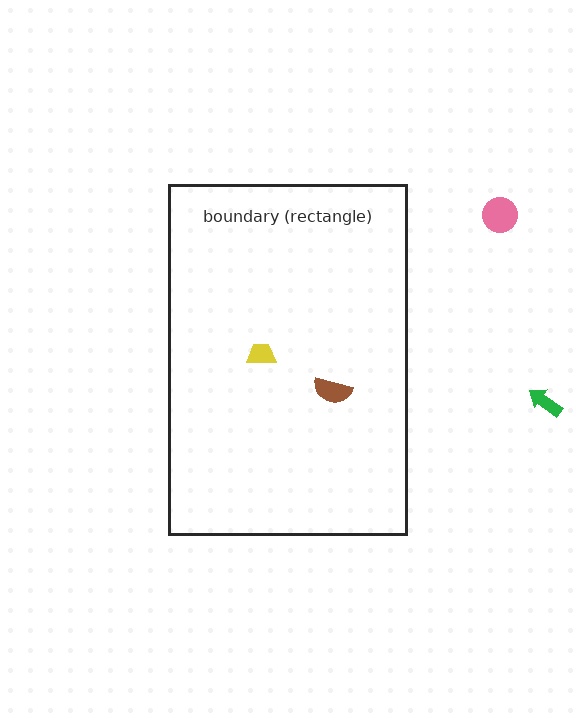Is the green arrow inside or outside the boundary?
Outside.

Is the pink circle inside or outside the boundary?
Outside.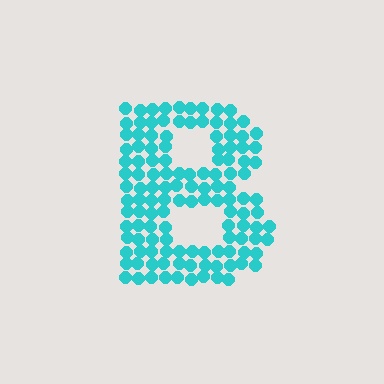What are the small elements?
The small elements are circles.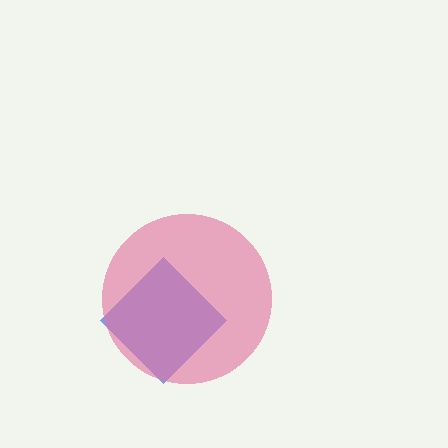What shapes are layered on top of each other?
The layered shapes are: a blue diamond, a pink circle.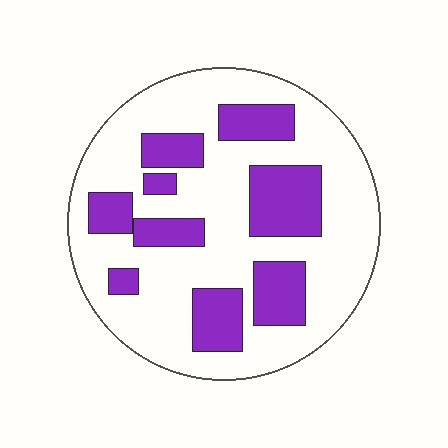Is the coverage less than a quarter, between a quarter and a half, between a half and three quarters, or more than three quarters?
Between a quarter and a half.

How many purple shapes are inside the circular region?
9.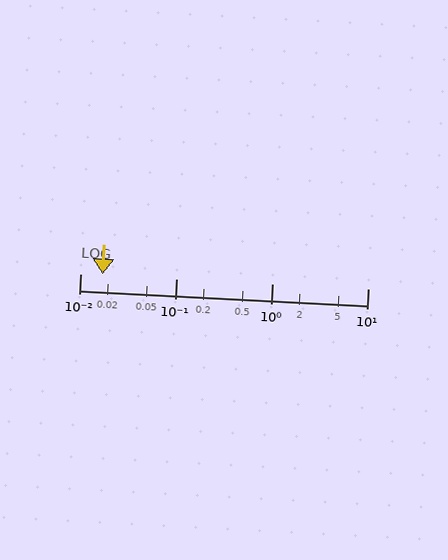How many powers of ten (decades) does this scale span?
The scale spans 3 decades, from 0.01 to 10.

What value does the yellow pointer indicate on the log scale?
The pointer indicates approximately 0.017.